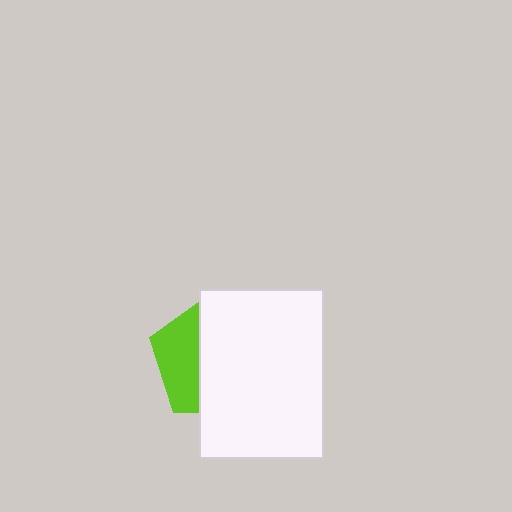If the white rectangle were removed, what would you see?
You would see the complete lime pentagon.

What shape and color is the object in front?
The object in front is a white rectangle.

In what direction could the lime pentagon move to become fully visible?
The lime pentagon could move left. That would shift it out from behind the white rectangle entirely.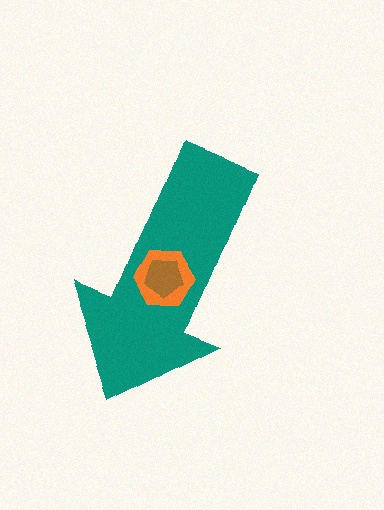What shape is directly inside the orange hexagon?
The brown pentagon.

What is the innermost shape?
The brown pentagon.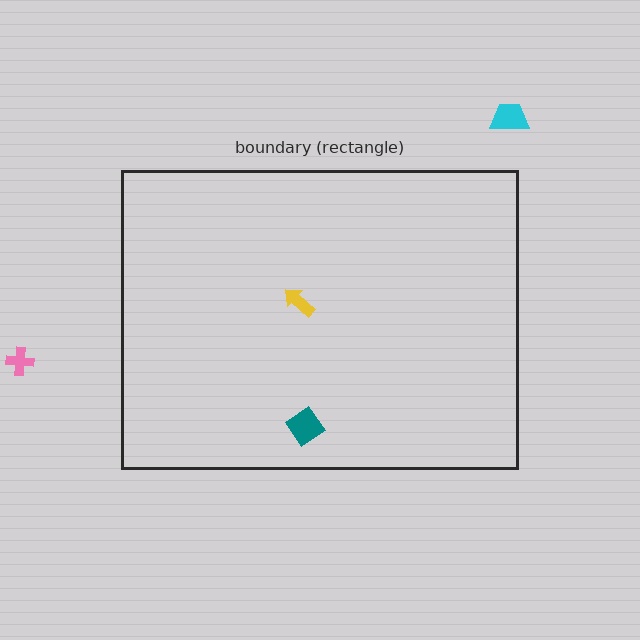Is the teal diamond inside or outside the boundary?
Inside.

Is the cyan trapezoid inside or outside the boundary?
Outside.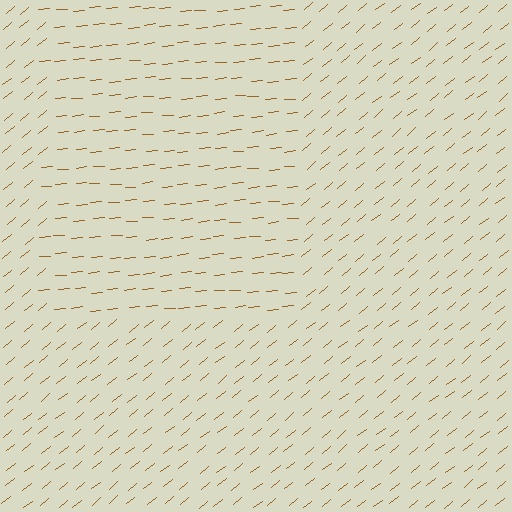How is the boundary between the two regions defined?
The boundary is defined purely by a change in line orientation (approximately 34 degrees difference). All lines are the same color and thickness.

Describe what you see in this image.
The image is filled with small brown line segments. A rectangle region in the image has lines oriented differently from the surrounding lines, creating a visible texture boundary.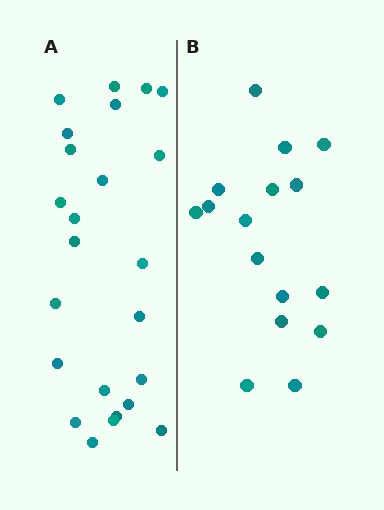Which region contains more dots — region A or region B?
Region A (the left region) has more dots.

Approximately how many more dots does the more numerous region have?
Region A has roughly 8 or so more dots than region B.